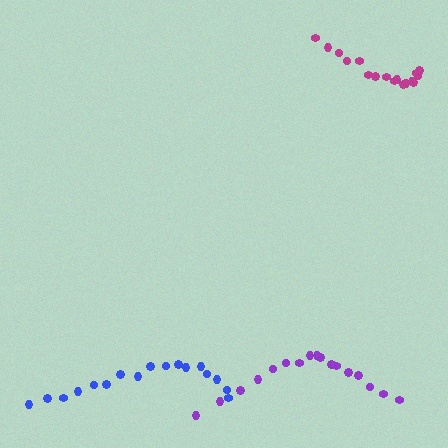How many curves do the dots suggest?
There are 3 distinct paths.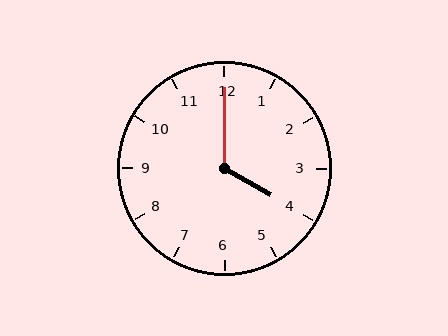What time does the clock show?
4:00.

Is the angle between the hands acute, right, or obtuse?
It is obtuse.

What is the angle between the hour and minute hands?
Approximately 120 degrees.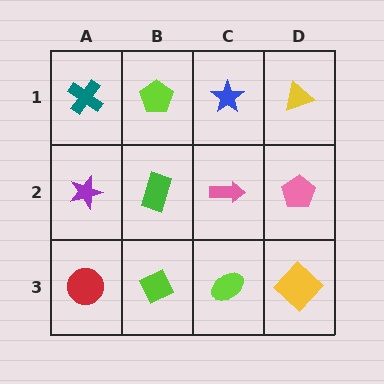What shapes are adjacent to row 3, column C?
A pink arrow (row 2, column C), a lime diamond (row 3, column B), a yellow diamond (row 3, column D).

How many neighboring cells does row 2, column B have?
4.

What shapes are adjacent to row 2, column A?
A teal cross (row 1, column A), a red circle (row 3, column A), a green rectangle (row 2, column B).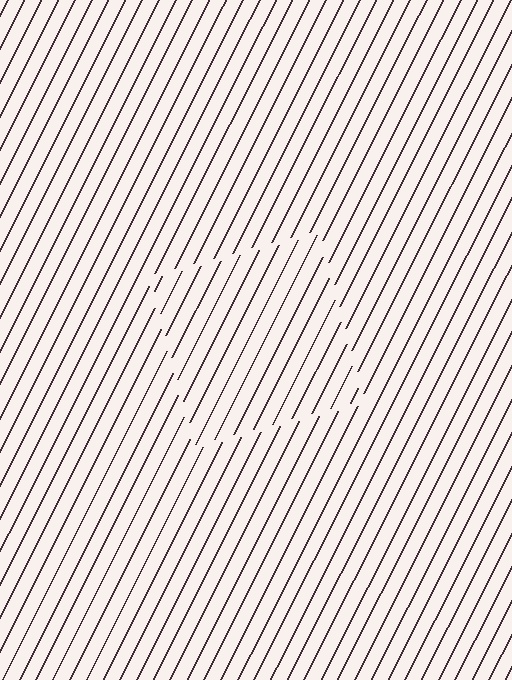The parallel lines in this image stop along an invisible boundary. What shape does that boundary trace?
An illusory square. The interior of the shape contains the same grating, shifted by half a period — the contour is defined by the phase discontinuity where line-ends from the inner and outer gratings abut.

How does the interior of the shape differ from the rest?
The interior of the shape contains the same grating, shifted by half a period — the contour is defined by the phase discontinuity where line-ends from the inner and outer gratings abut.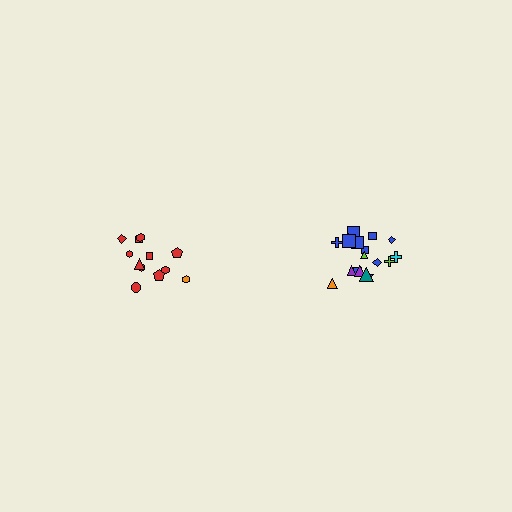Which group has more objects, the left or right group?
The right group.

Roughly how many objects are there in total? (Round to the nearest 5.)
Roughly 30 objects in total.